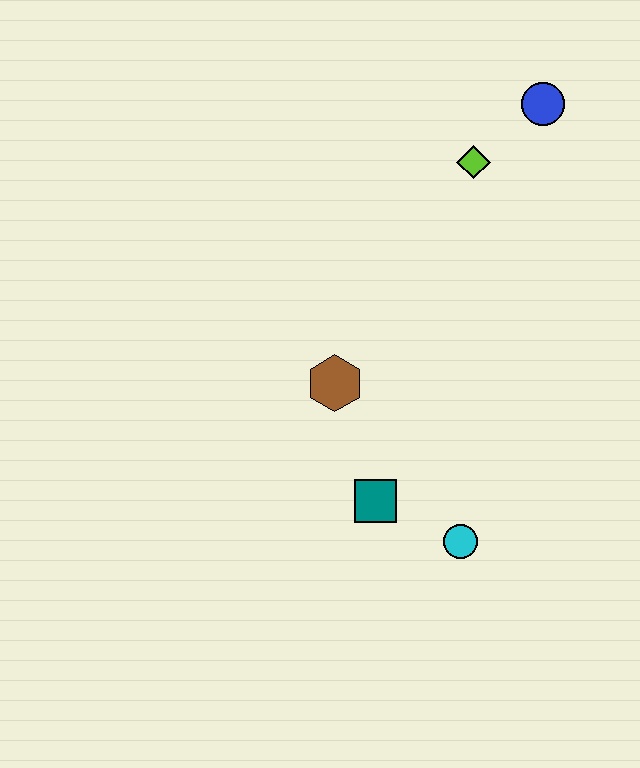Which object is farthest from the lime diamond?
The cyan circle is farthest from the lime diamond.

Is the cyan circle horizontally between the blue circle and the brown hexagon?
Yes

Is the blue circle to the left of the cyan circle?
No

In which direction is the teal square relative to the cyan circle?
The teal square is to the left of the cyan circle.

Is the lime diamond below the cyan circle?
No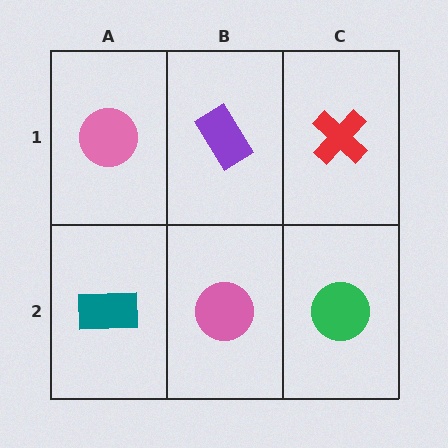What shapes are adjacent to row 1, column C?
A green circle (row 2, column C), a purple rectangle (row 1, column B).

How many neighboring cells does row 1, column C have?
2.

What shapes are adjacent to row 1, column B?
A pink circle (row 2, column B), a pink circle (row 1, column A), a red cross (row 1, column C).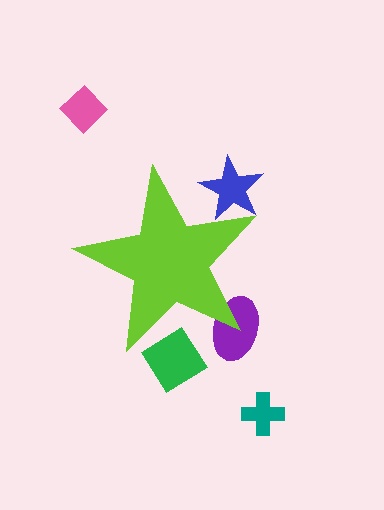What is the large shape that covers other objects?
A lime star.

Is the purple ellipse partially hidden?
Yes, the purple ellipse is partially hidden behind the lime star.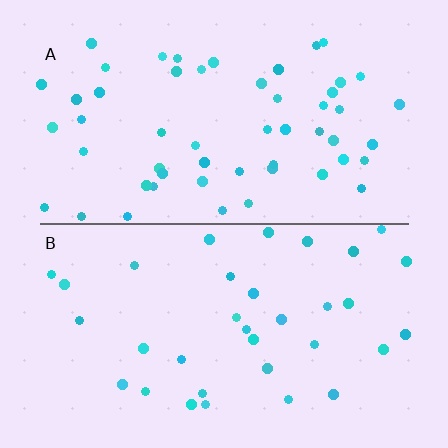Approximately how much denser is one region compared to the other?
Approximately 1.6× — region A over region B.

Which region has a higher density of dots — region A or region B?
A (the top).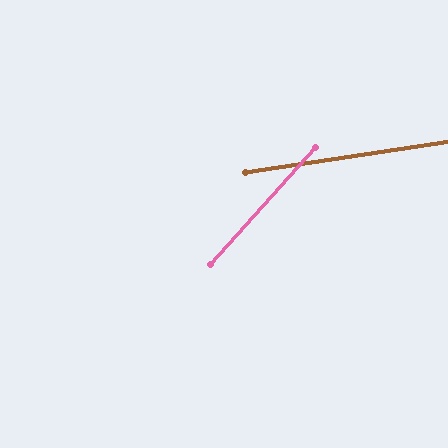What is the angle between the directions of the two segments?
Approximately 39 degrees.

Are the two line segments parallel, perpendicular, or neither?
Neither parallel nor perpendicular — they differ by about 39°.